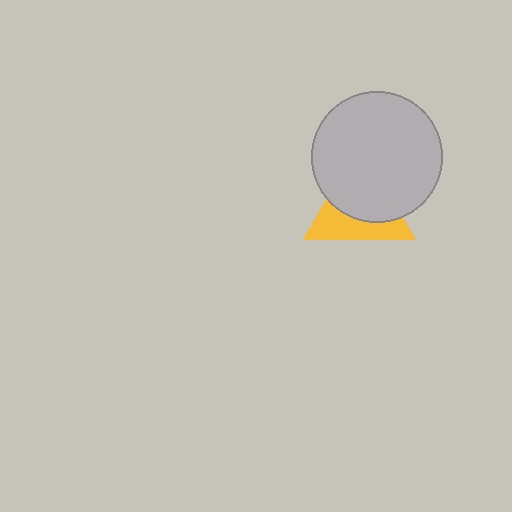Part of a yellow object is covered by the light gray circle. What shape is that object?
It is a triangle.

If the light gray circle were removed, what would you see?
You would see the complete yellow triangle.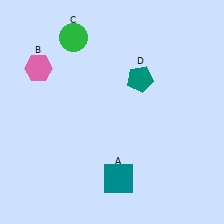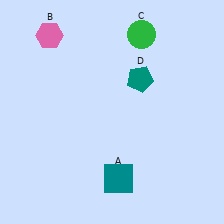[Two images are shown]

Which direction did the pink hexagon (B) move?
The pink hexagon (B) moved up.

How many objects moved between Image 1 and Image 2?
2 objects moved between the two images.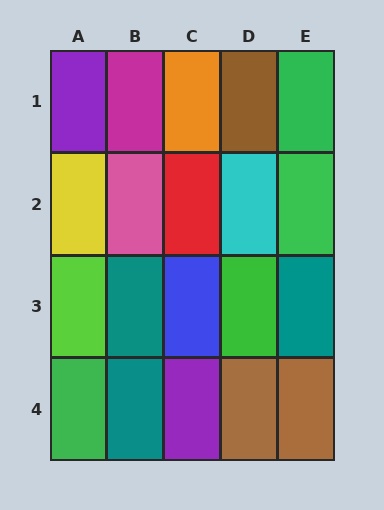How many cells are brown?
3 cells are brown.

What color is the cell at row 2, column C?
Red.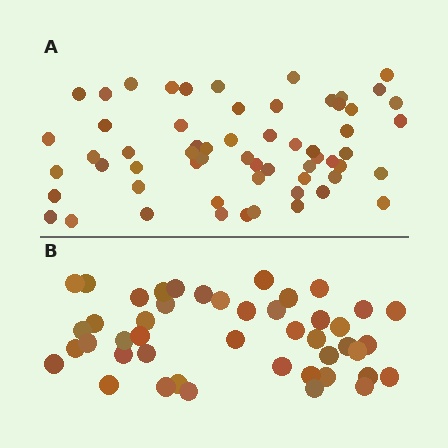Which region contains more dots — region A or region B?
Region A (the top region) has more dots.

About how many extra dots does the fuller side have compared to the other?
Region A has approximately 15 more dots than region B.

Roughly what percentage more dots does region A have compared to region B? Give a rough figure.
About 35% more.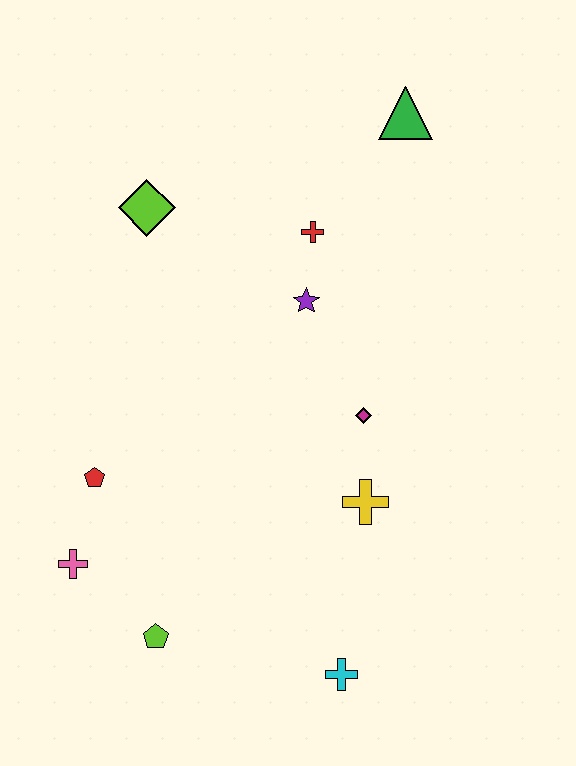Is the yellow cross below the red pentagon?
Yes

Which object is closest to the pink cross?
The red pentagon is closest to the pink cross.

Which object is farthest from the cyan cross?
The green triangle is farthest from the cyan cross.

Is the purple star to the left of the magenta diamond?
Yes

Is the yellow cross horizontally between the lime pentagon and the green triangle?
Yes